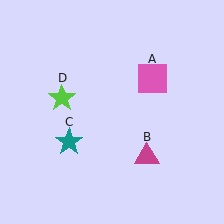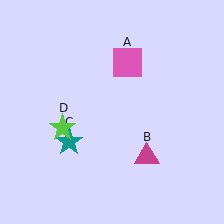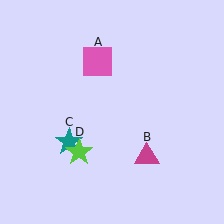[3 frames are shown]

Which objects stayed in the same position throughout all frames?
Magenta triangle (object B) and teal star (object C) remained stationary.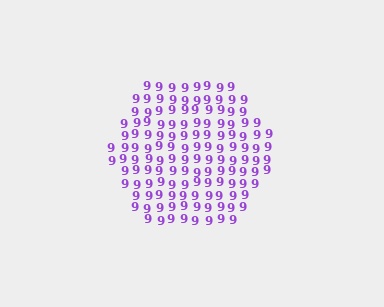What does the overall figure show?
The overall figure shows a hexagon.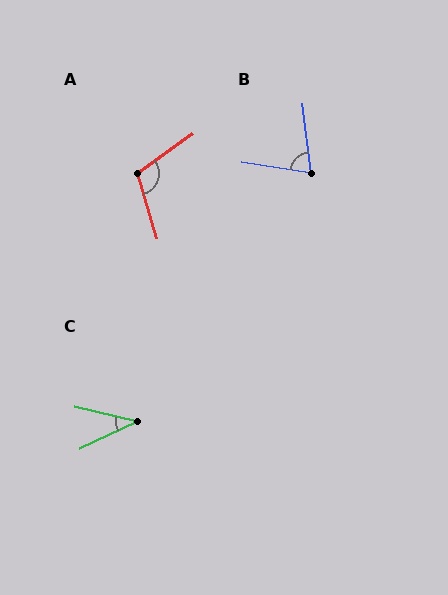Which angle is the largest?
A, at approximately 109 degrees.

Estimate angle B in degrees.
Approximately 74 degrees.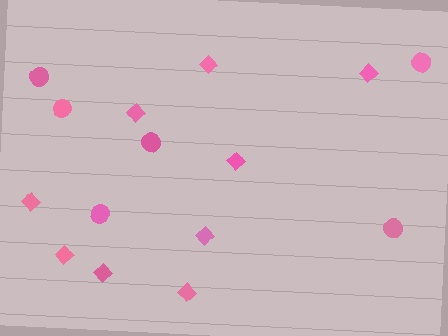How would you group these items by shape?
There are 2 groups: one group of circles (6) and one group of diamonds (9).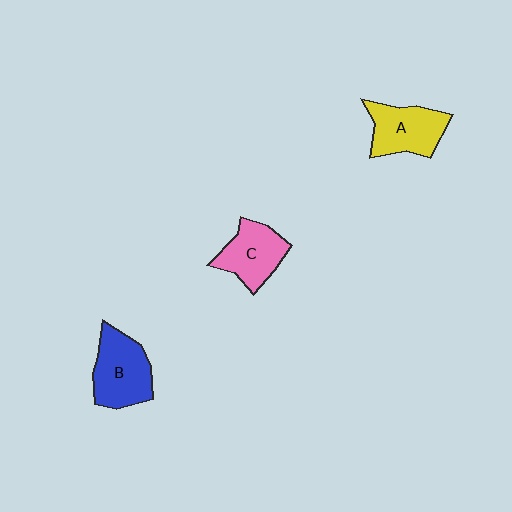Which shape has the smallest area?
Shape C (pink).